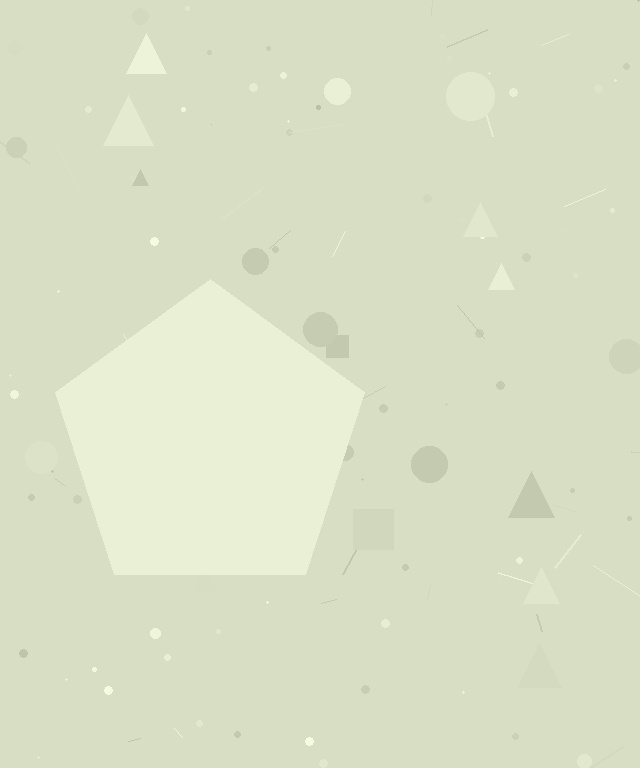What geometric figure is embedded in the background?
A pentagon is embedded in the background.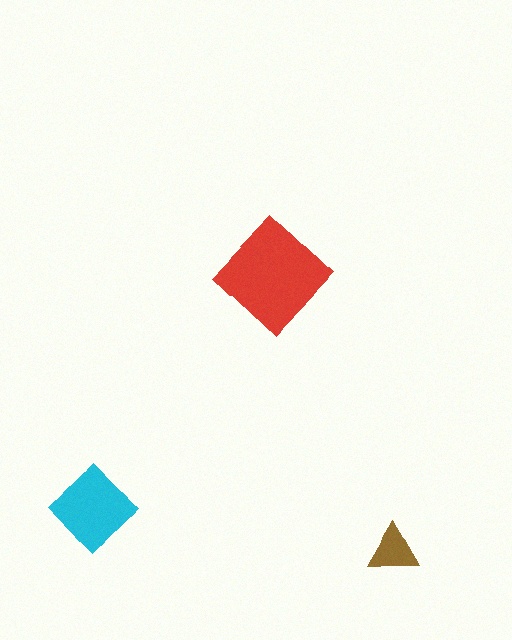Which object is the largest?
The red diamond.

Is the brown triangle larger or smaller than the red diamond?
Smaller.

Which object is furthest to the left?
The cyan diamond is leftmost.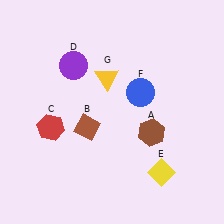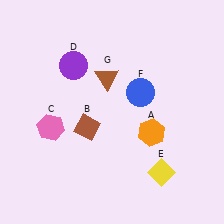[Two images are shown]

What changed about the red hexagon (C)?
In Image 1, C is red. In Image 2, it changed to pink.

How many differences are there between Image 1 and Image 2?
There are 3 differences between the two images.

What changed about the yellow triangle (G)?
In Image 1, G is yellow. In Image 2, it changed to brown.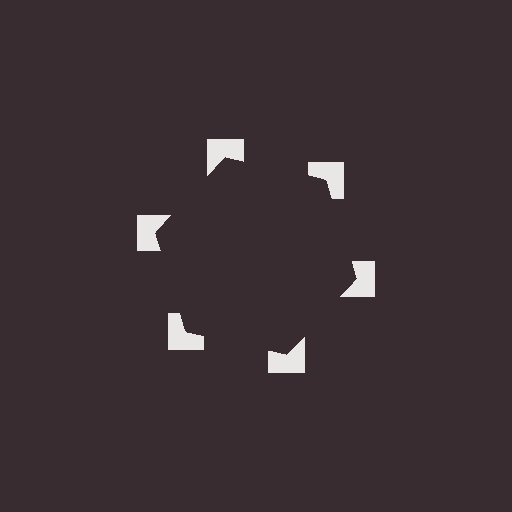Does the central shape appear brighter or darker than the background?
It typically appears slightly darker than the background, even though no actual brightness change is drawn.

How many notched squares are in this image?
There are 6 — one at each vertex of the illusory hexagon.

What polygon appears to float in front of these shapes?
An illusory hexagon — its edges are inferred from the aligned wedge cuts in the notched squares, not physically drawn.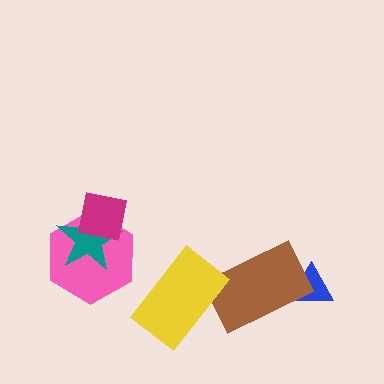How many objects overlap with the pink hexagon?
2 objects overlap with the pink hexagon.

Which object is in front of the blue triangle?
The brown rectangle is in front of the blue triangle.